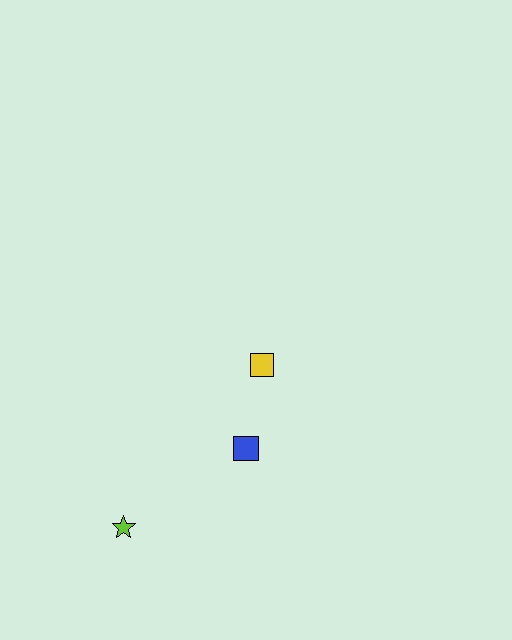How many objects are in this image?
There are 3 objects.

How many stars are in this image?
There is 1 star.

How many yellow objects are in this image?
There is 1 yellow object.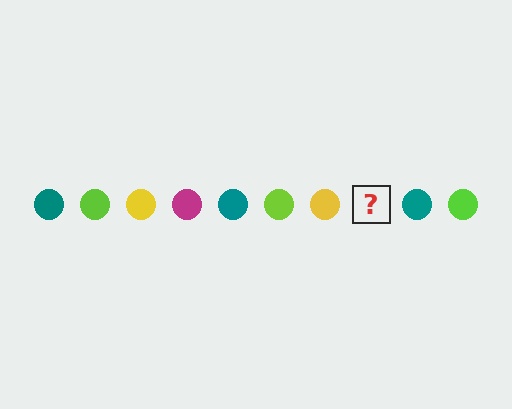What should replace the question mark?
The question mark should be replaced with a magenta circle.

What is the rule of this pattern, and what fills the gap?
The rule is that the pattern cycles through teal, lime, yellow, magenta circles. The gap should be filled with a magenta circle.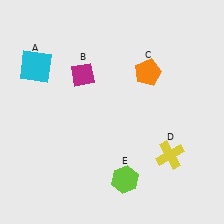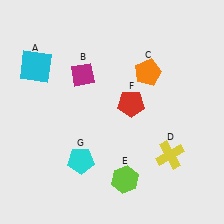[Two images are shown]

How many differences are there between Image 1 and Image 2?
There are 2 differences between the two images.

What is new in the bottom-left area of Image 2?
A cyan pentagon (G) was added in the bottom-left area of Image 2.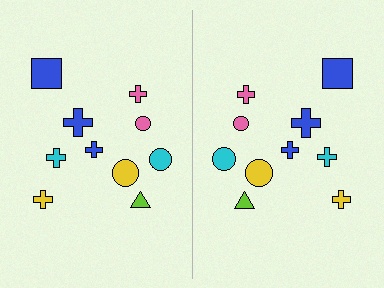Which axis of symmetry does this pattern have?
The pattern has a vertical axis of symmetry running through the center of the image.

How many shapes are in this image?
There are 20 shapes in this image.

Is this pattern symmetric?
Yes, this pattern has bilateral (reflection) symmetry.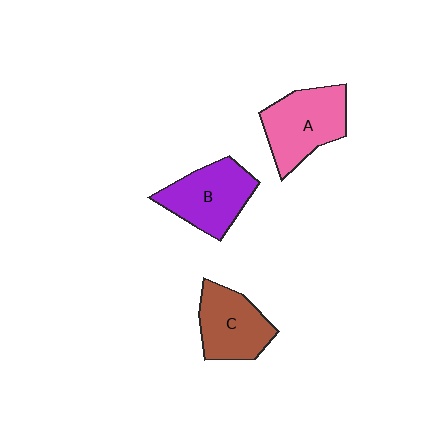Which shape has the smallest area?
Shape C (brown).